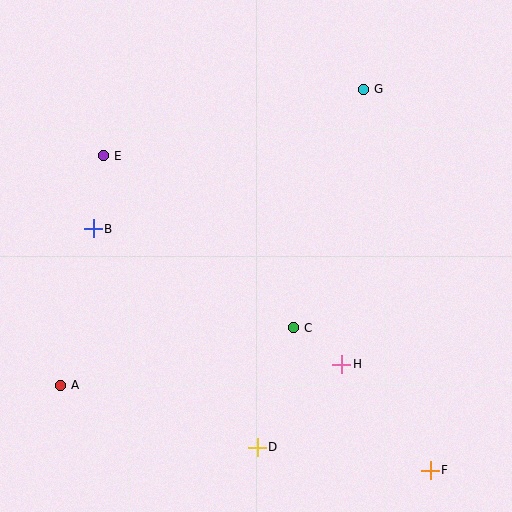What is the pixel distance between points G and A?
The distance between G and A is 424 pixels.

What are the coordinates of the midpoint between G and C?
The midpoint between G and C is at (328, 209).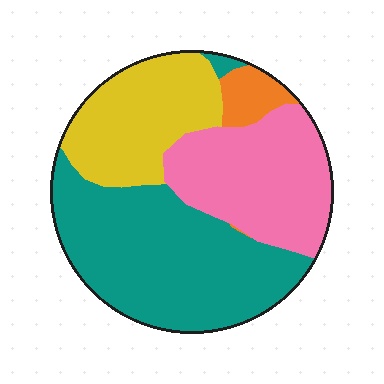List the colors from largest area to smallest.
From largest to smallest: teal, pink, yellow, orange.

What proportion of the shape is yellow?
Yellow takes up about one quarter (1/4) of the shape.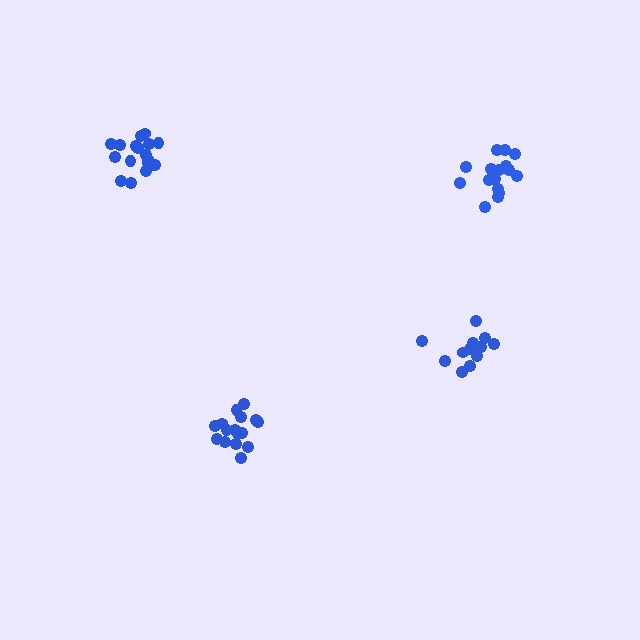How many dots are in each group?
Group 1: 16 dots, Group 2: 16 dots, Group 3: 18 dots, Group 4: 13 dots (63 total).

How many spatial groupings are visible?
There are 4 spatial groupings.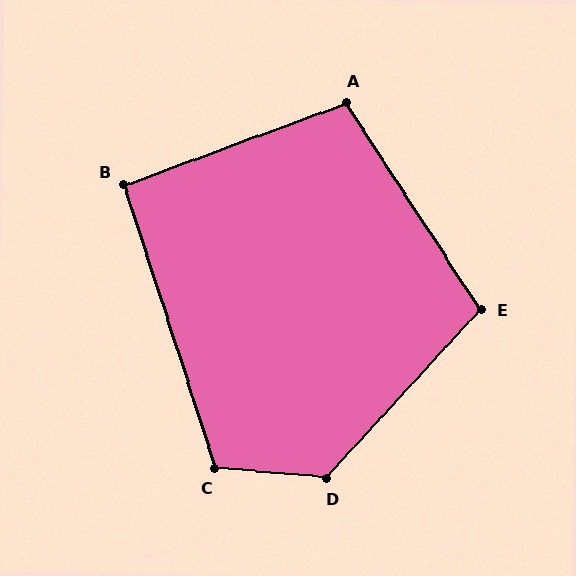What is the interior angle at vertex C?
Approximately 113 degrees (obtuse).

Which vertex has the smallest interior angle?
B, at approximately 92 degrees.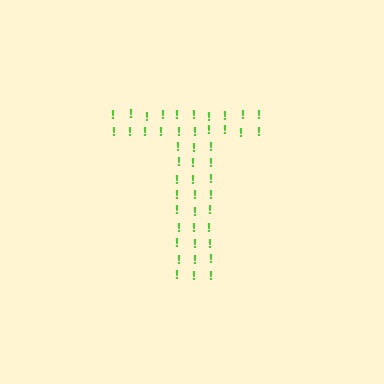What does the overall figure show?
The overall figure shows the letter T.